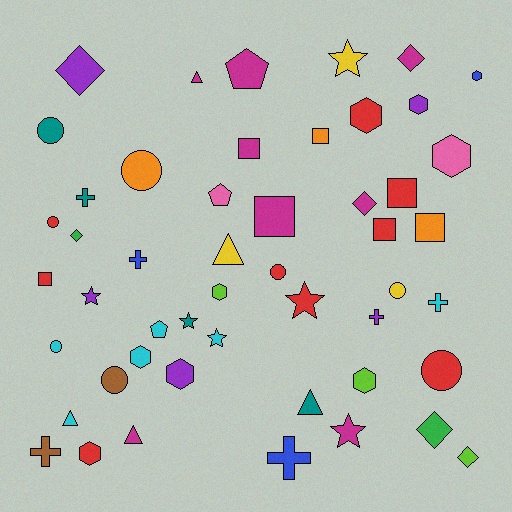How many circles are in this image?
There are 8 circles.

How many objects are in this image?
There are 50 objects.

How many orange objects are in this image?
There are 3 orange objects.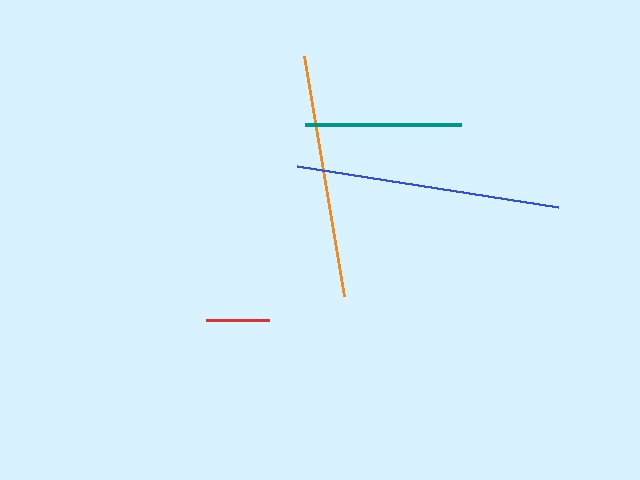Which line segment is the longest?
The blue line is the longest at approximately 264 pixels.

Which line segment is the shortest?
The red line is the shortest at approximately 63 pixels.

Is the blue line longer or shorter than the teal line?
The blue line is longer than the teal line.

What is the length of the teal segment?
The teal segment is approximately 156 pixels long.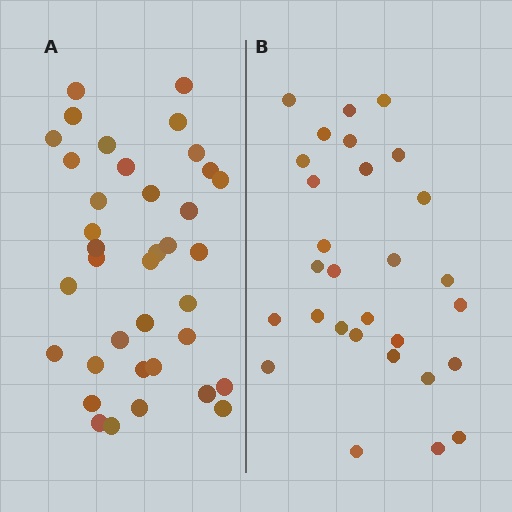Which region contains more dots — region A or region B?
Region A (the left region) has more dots.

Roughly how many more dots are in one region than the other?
Region A has roughly 8 or so more dots than region B.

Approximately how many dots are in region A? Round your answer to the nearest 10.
About 40 dots. (The exact count is 37, which rounds to 40.)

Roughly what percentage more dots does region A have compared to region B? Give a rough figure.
About 30% more.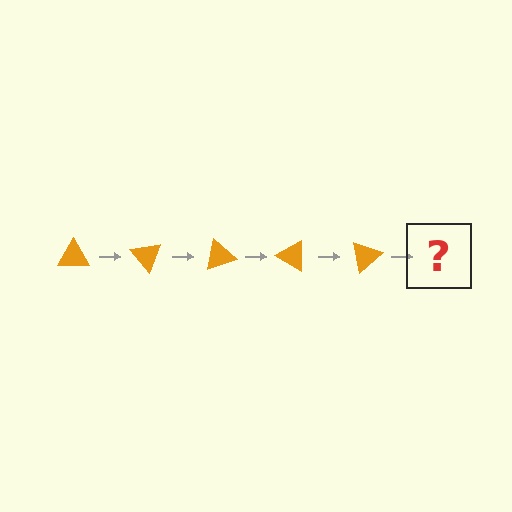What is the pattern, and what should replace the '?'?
The pattern is that the triangle rotates 50 degrees each step. The '?' should be an orange triangle rotated 250 degrees.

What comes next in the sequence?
The next element should be an orange triangle rotated 250 degrees.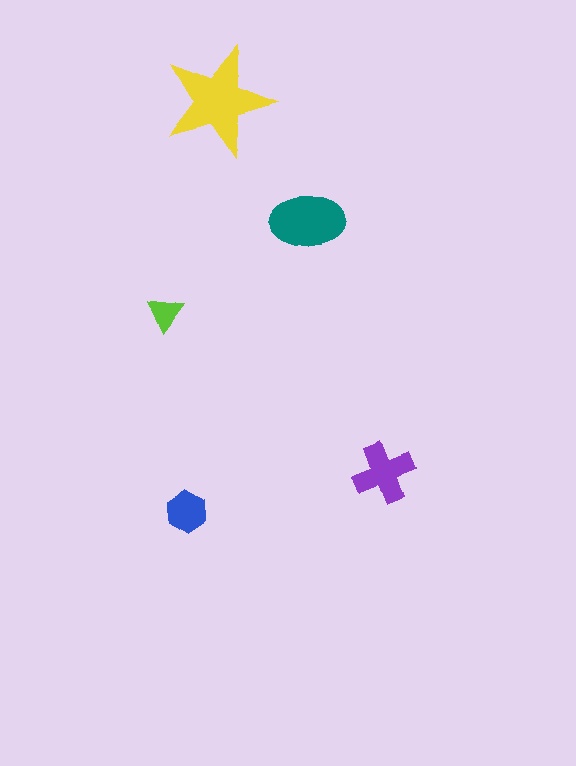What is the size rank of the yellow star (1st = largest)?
1st.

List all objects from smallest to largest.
The lime triangle, the blue hexagon, the purple cross, the teal ellipse, the yellow star.